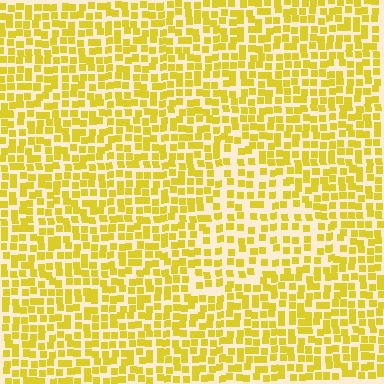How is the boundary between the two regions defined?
The boundary is defined by a change in element density (approximately 1.6x ratio). All elements are the same color, size, and shape.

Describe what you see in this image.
The image contains small yellow elements arranged at two different densities. A triangle-shaped region is visible where the elements are less densely packed than the surrounding area.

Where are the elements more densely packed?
The elements are more densely packed outside the triangle boundary.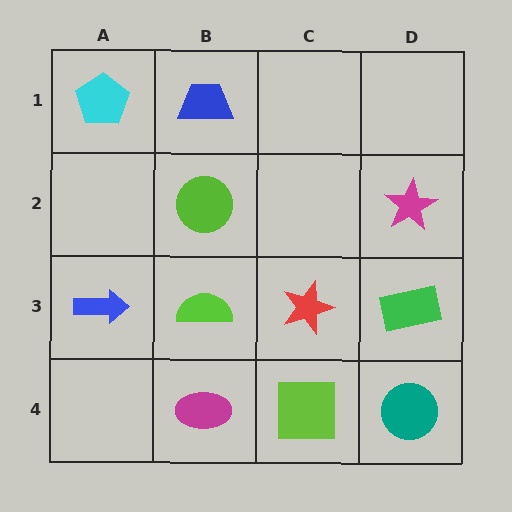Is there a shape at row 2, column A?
No, that cell is empty.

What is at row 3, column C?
A red star.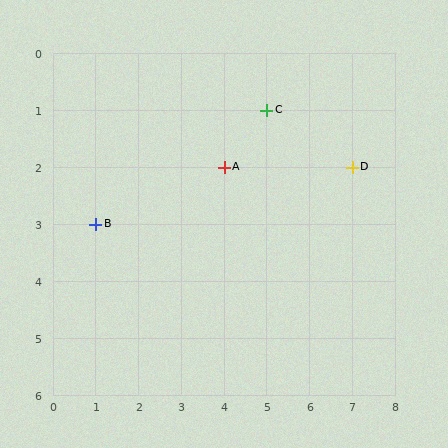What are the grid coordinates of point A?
Point A is at grid coordinates (4, 2).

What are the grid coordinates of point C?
Point C is at grid coordinates (5, 1).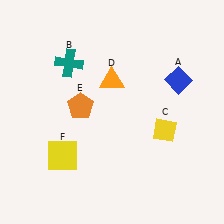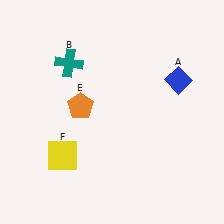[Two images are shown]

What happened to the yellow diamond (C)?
The yellow diamond (C) was removed in Image 2. It was in the bottom-right area of Image 1.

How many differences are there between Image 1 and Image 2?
There are 2 differences between the two images.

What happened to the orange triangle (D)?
The orange triangle (D) was removed in Image 2. It was in the top-left area of Image 1.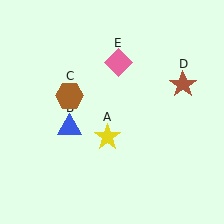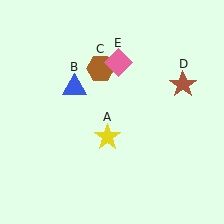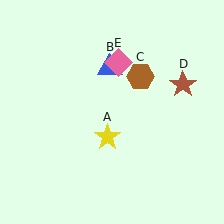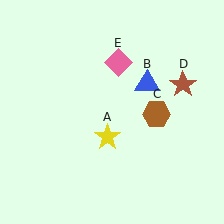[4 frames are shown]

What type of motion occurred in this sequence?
The blue triangle (object B), brown hexagon (object C) rotated clockwise around the center of the scene.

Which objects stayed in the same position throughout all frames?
Yellow star (object A) and brown star (object D) and pink diamond (object E) remained stationary.